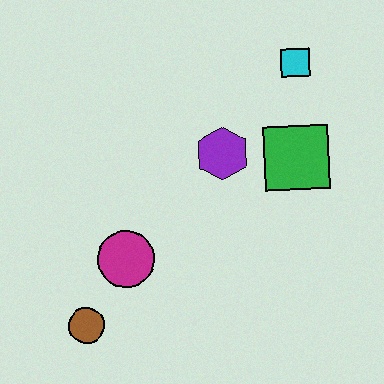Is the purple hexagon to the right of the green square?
No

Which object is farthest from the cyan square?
The brown circle is farthest from the cyan square.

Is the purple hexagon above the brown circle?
Yes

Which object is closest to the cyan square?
The green square is closest to the cyan square.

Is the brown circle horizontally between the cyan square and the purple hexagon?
No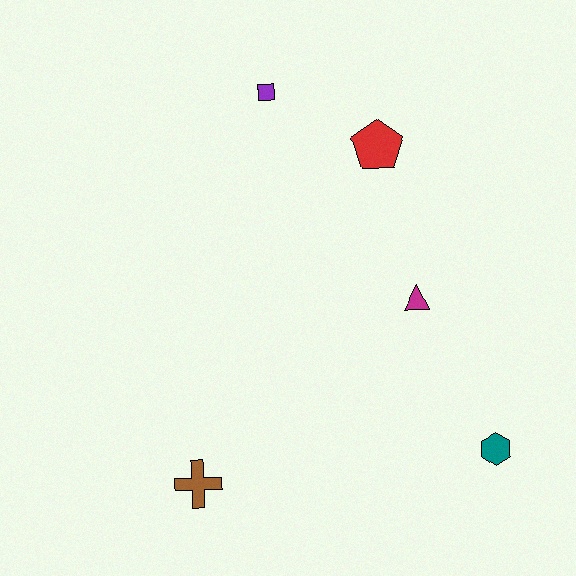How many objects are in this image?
There are 5 objects.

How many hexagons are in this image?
There is 1 hexagon.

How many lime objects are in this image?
There are no lime objects.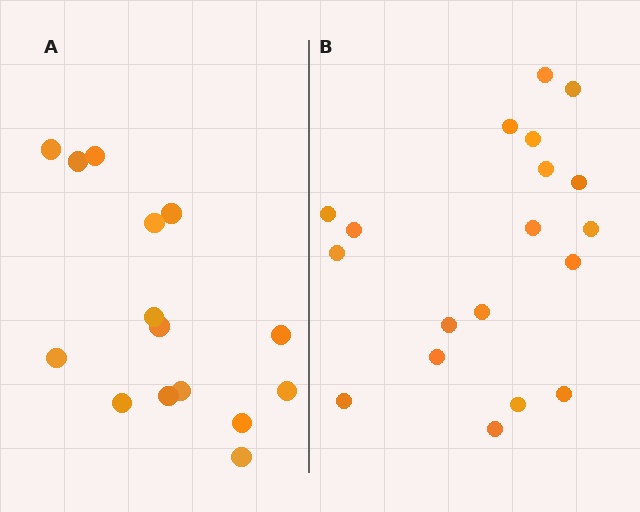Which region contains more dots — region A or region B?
Region B (the right region) has more dots.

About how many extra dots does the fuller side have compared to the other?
Region B has about 4 more dots than region A.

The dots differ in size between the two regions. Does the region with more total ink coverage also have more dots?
No. Region A has more total ink coverage because its dots are larger, but region B actually contains more individual dots. Total area can be misleading — the number of items is what matters here.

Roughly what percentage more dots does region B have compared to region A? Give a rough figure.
About 25% more.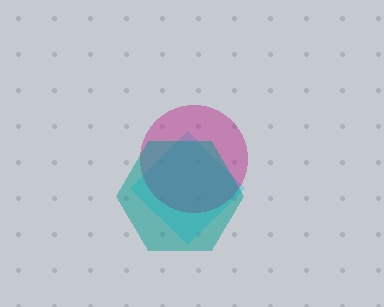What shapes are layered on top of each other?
The layered shapes are: a cyan diamond, a magenta circle, a teal hexagon.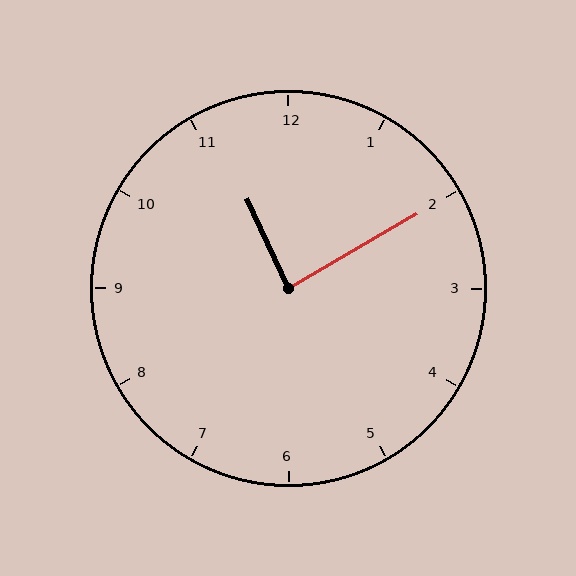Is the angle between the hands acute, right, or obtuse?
It is right.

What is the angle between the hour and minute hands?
Approximately 85 degrees.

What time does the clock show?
11:10.